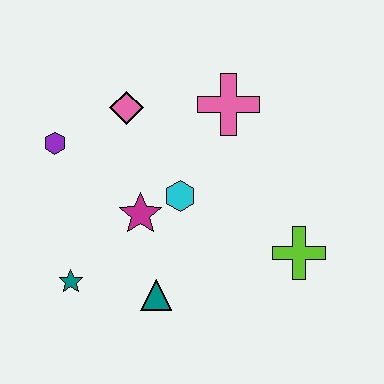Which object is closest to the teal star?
The teal triangle is closest to the teal star.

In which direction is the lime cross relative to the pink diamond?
The lime cross is to the right of the pink diamond.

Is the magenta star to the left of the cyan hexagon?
Yes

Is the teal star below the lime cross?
Yes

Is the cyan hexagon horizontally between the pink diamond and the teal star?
No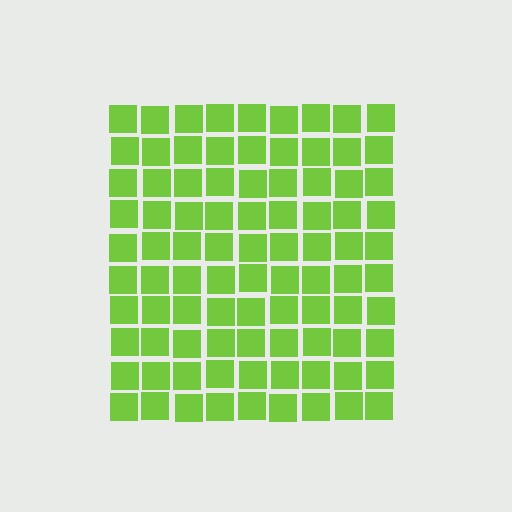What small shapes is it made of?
It is made of small squares.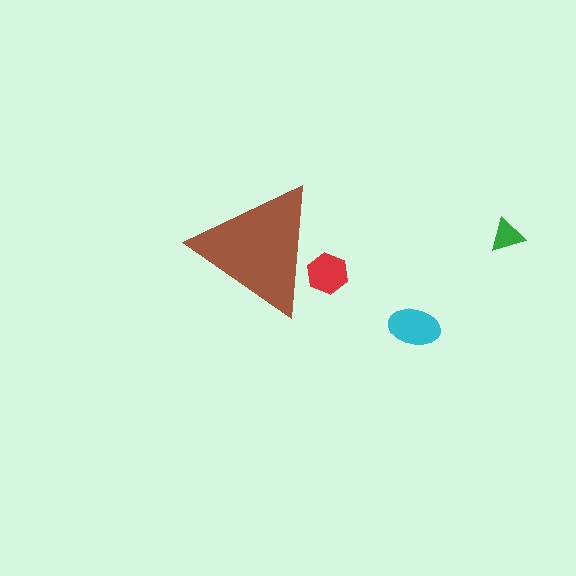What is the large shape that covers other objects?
A brown triangle.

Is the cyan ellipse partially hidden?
No, the cyan ellipse is fully visible.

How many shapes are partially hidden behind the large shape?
1 shape is partially hidden.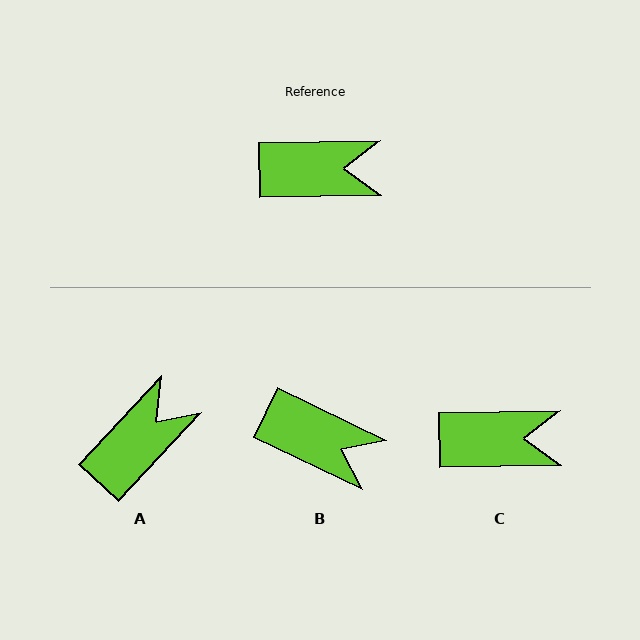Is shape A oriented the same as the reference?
No, it is off by about 46 degrees.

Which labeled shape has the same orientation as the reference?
C.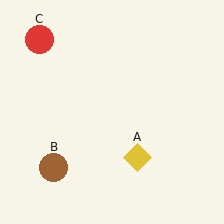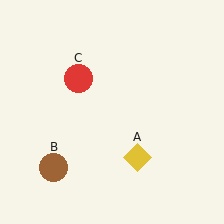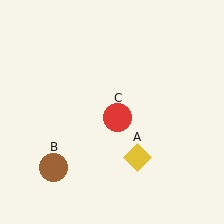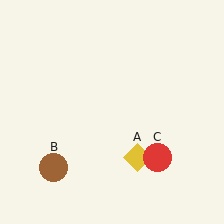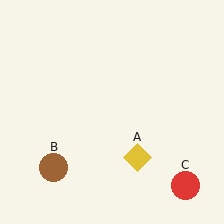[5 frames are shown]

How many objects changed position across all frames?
1 object changed position: red circle (object C).